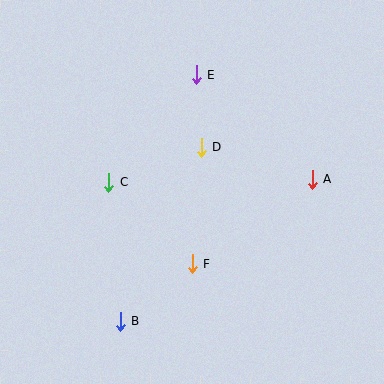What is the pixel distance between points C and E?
The distance between C and E is 139 pixels.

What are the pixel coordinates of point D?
Point D is at (201, 147).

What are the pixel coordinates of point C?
Point C is at (109, 182).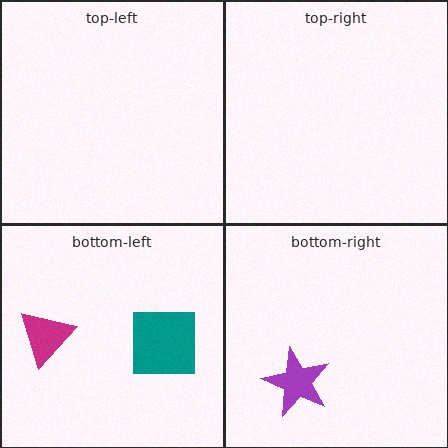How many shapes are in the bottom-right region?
1.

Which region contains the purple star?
The bottom-right region.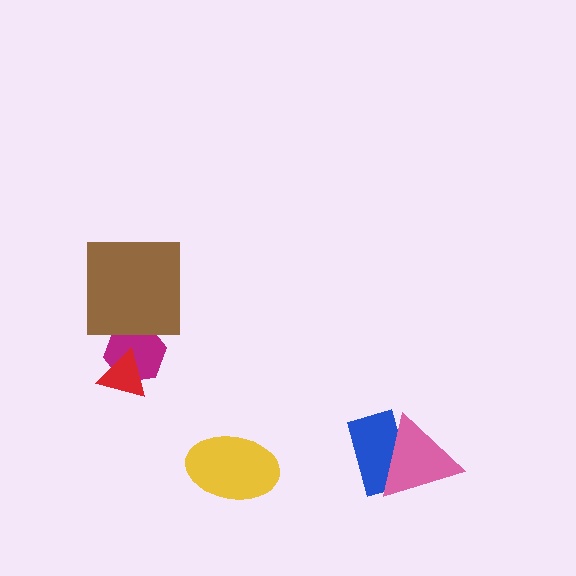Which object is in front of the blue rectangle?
The pink triangle is in front of the blue rectangle.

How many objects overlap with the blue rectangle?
1 object overlaps with the blue rectangle.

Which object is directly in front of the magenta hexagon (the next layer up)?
The red triangle is directly in front of the magenta hexagon.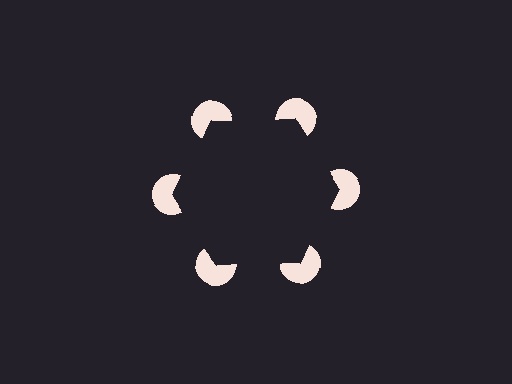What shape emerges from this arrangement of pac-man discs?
An illusory hexagon — its edges are inferred from the aligned wedge cuts in the pac-man discs, not physically drawn.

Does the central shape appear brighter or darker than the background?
It typically appears slightly darker than the background, even though no actual brightness change is drawn.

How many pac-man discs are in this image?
There are 6 — one at each vertex of the illusory hexagon.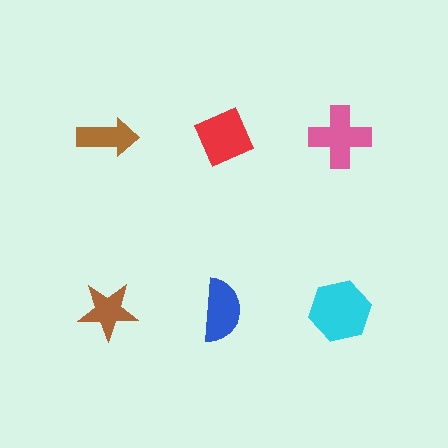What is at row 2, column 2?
A blue semicircle.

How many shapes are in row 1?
3 shapes.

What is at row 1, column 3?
A pink cross.